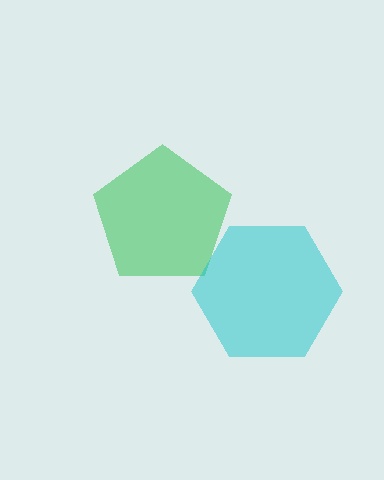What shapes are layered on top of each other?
The layered shapes are: a green pentagon, a cyan hexagon.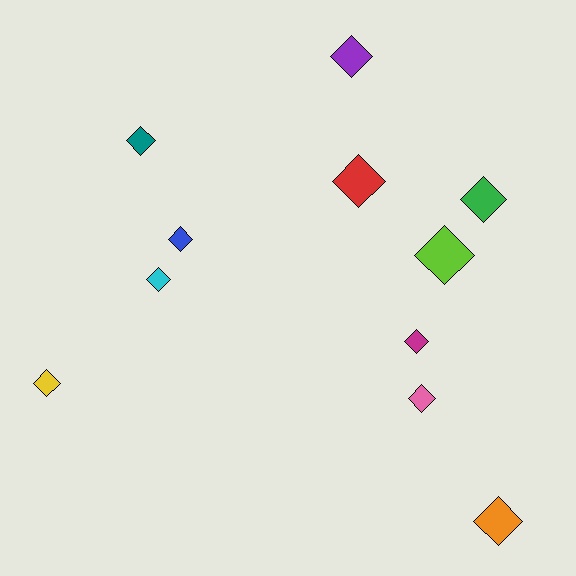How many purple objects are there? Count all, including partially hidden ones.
There is 1 purple object.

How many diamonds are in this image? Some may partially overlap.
There are 11 diamonds.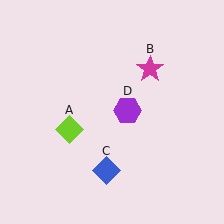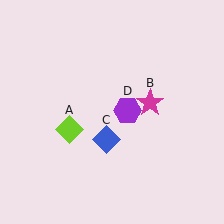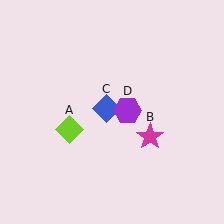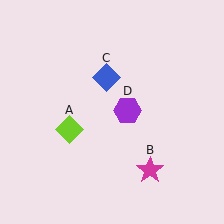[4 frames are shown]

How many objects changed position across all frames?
2 objects changed position: magenta star (object B), blue diamond (object C).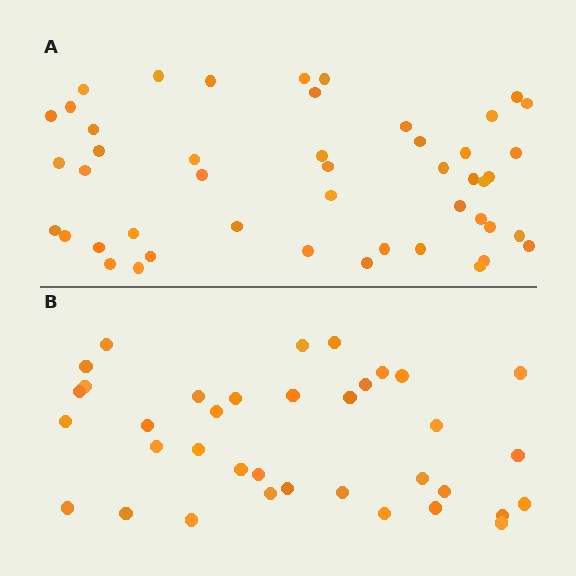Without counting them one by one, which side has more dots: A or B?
Region A (the top region) has more dots.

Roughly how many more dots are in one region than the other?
Region A has roughly 12 or so more dots than region B.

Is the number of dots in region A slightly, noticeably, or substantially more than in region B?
Region A has noticeably more, but not dramatically so. The ratio is roughly 1.3 to 1.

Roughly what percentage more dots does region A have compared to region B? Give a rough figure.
About 30% more.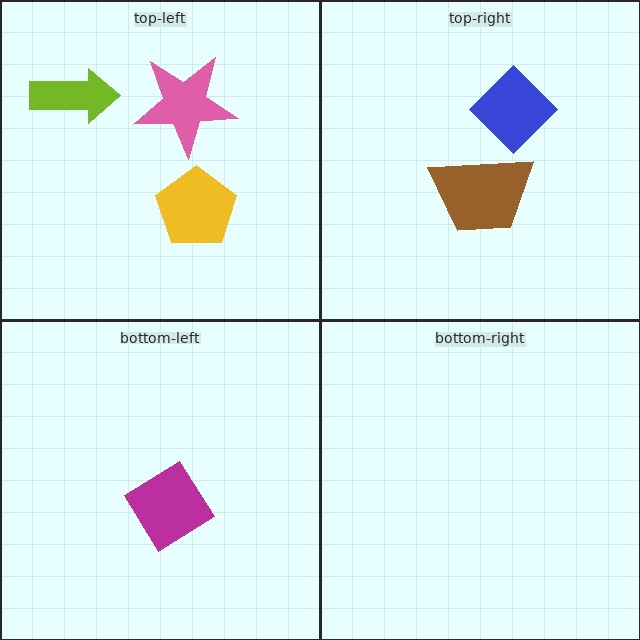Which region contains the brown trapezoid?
The top-right region.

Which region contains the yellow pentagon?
The top-left region.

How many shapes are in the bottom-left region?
1.